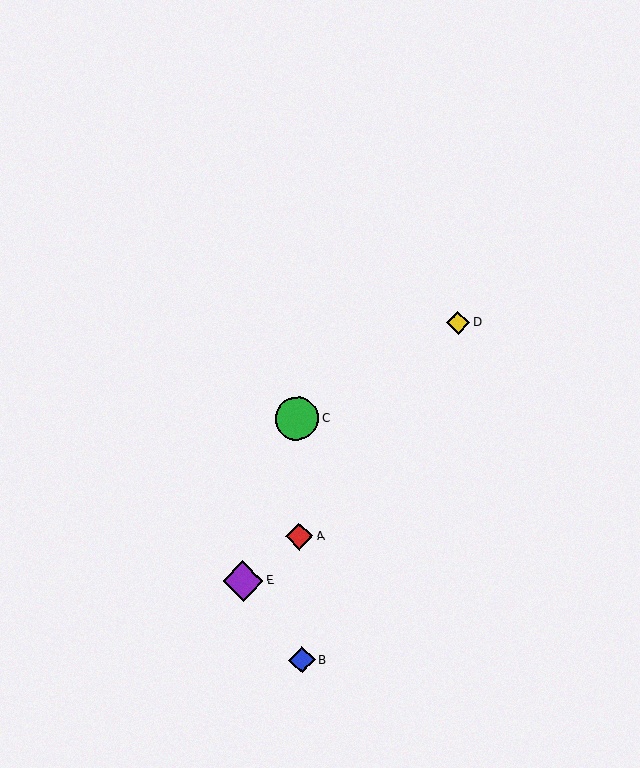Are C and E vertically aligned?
No, C is at x≈297 and E is at x≈243.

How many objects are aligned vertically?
3 objects (A, B, C) are aligned vertically.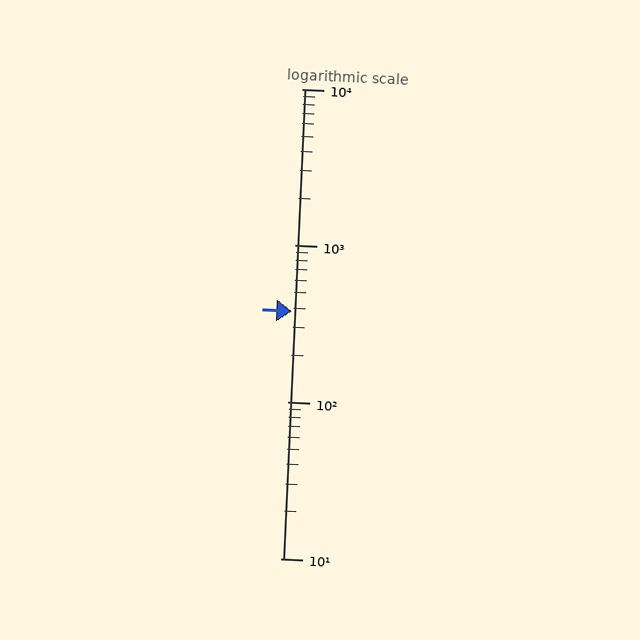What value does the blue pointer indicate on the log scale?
The pointer indicates approximately 380.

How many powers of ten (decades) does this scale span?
The scale spans 3 decades, from 10 to 10000.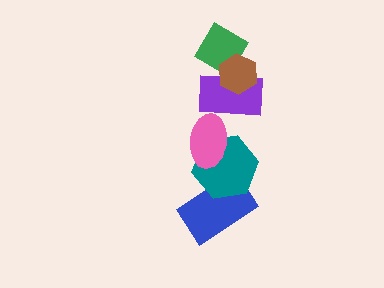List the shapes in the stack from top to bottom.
From top to bottom: the brown hexagon, the green diamond, the purple rectangle, the pink ellipse, the teal hexagon, the blue rectangle.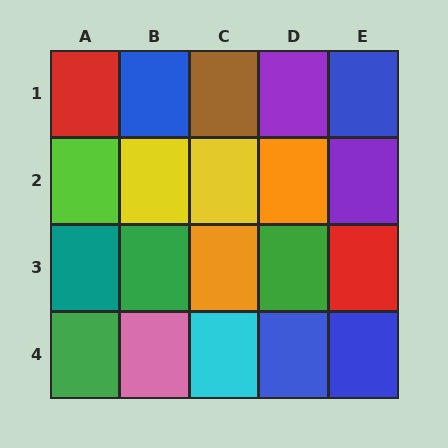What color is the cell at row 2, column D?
Orange.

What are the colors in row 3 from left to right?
Teal, green, orange, green, red.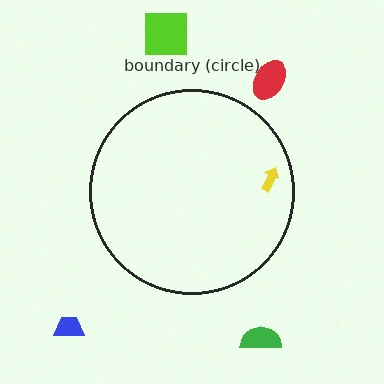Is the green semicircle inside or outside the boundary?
Outside.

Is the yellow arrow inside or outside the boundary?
Inside.